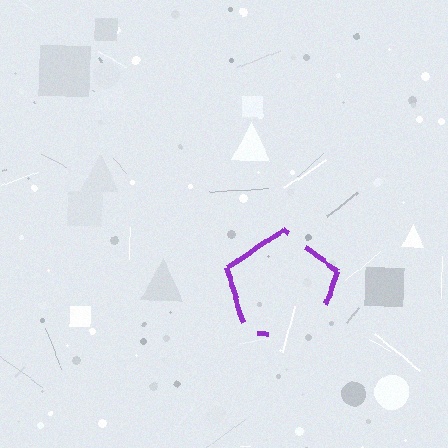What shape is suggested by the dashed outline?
The dashed outline suggests a pentagon.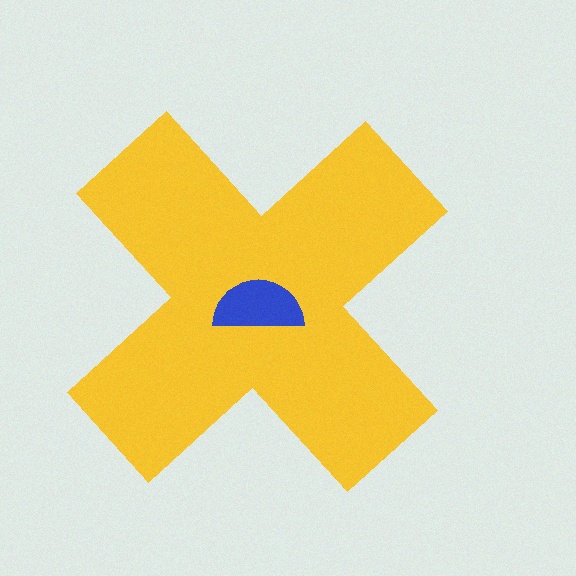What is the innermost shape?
The blue semicircle.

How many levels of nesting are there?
2.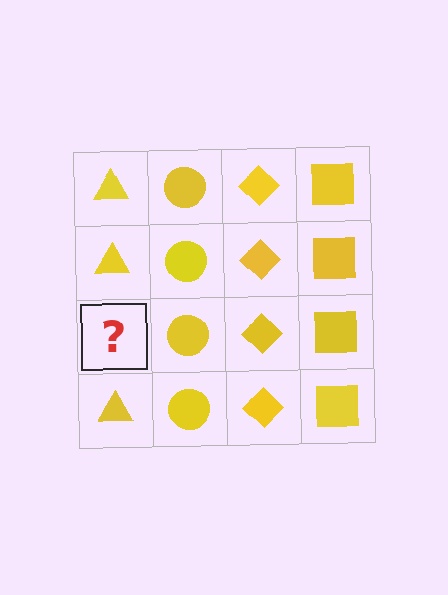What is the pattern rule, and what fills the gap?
The rule is that each column has a consistent shape. The gap should be filled with a yellow triangle.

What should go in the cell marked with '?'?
The missing cell should contain a yellow triangle.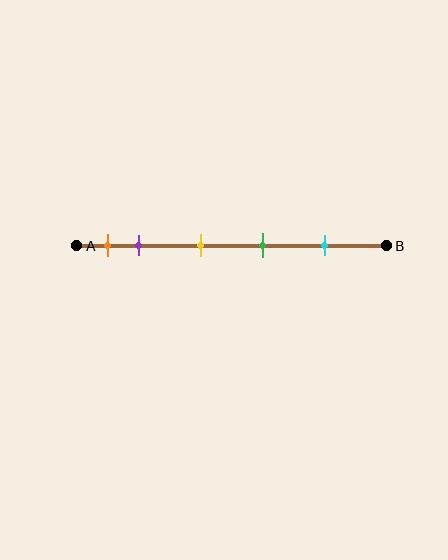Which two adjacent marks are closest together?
The orange and purple marks are the closest adjacent pair.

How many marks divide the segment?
There are 5 marks dividing the segment.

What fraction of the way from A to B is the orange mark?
The orange mark is approximately 10% (0.1) of the way from A to B.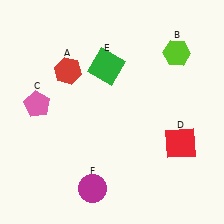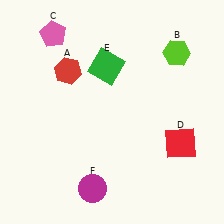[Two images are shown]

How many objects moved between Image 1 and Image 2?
1 object moved between the two images.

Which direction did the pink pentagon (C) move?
The pink pentagon (C) moved up.